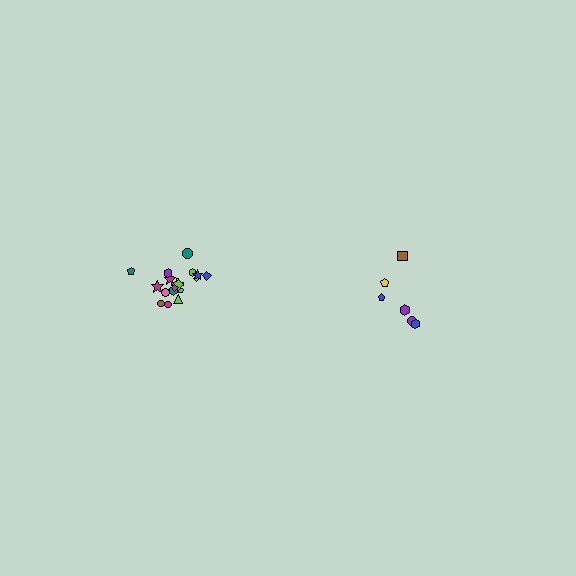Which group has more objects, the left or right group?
The left group.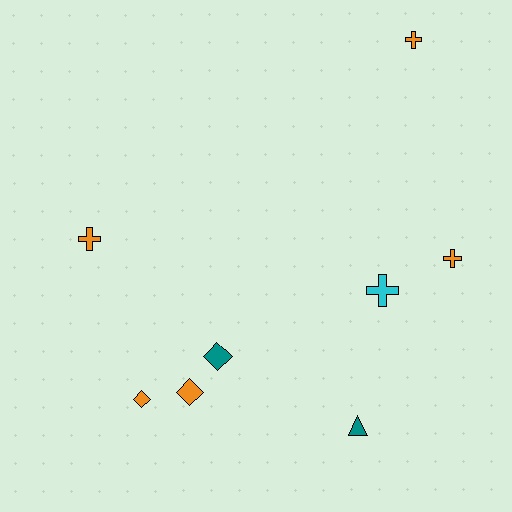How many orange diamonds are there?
There are 2 orange diamonds.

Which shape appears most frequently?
Cross, with 4 objects.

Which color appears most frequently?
Orange, with 5 objects.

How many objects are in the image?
There are 8 objects.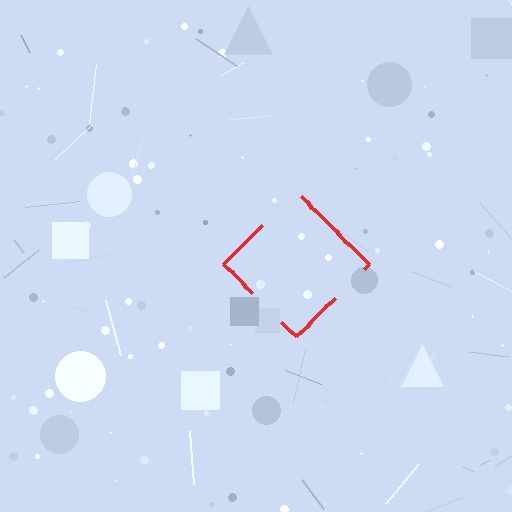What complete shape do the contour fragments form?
The contour fragments form a diamond.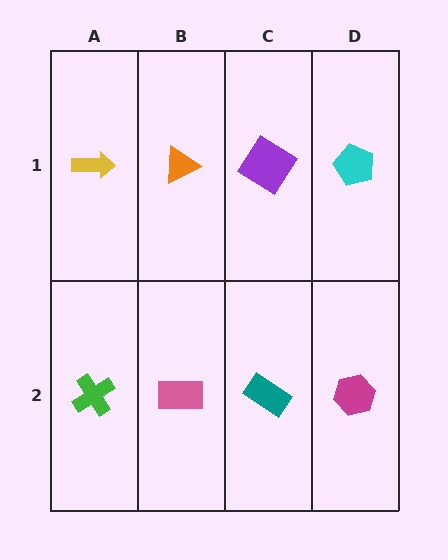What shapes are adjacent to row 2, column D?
A cyan pentagon (row 1, column D), a teal rectangle (row 2, column C).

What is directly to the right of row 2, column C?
A magenta hexagon.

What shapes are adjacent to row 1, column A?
A green cross (row 2, column A), an orange triangle (row 1, column B).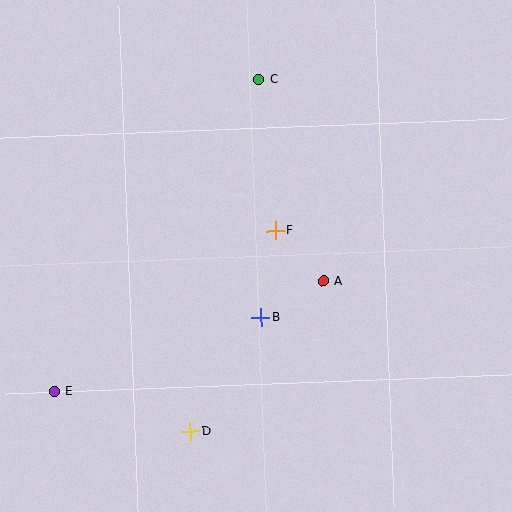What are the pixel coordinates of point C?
Point C is at (259, 80).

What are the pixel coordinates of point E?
Point E is at (54, 392).